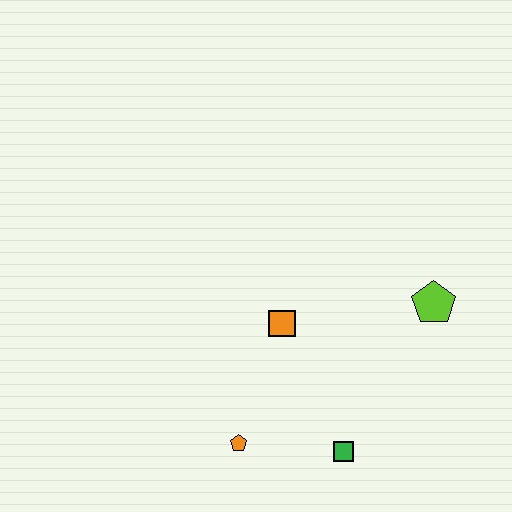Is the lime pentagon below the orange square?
No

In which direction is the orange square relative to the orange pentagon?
The orange square is above the orange pentagon.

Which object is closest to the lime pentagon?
The orange square is closest to the lime pentagon.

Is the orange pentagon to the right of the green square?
No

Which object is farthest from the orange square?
The lime pentagon is farthest from the orange square.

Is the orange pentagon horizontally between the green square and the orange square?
No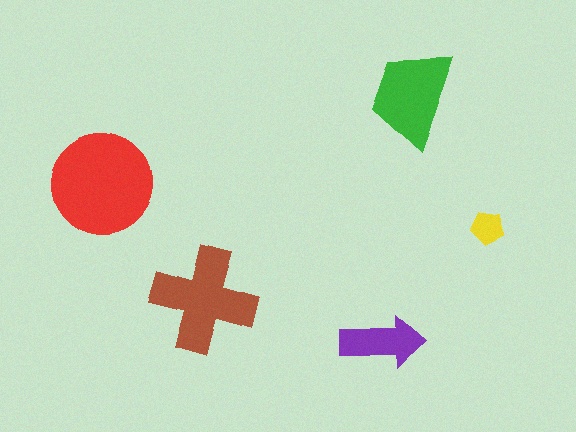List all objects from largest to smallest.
The red circle, the brown cross, the green trapezoid, the purple arrow, the yellow pentagon.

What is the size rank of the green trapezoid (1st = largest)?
3rd.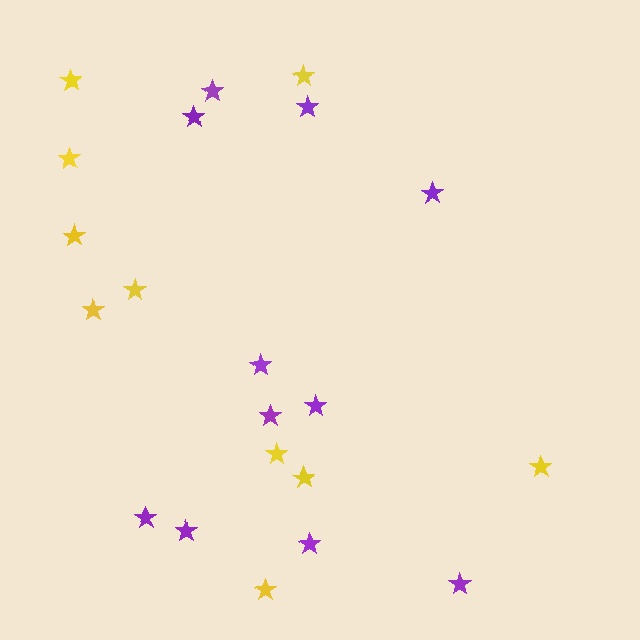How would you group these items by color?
There are 2 groups: one group of yellow stars (10) and one group of purple stars (11).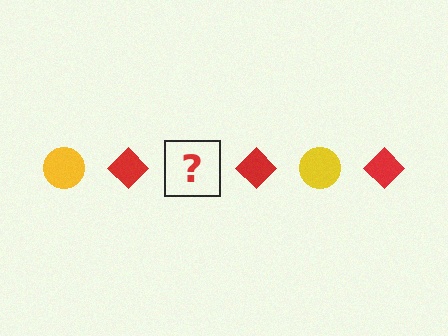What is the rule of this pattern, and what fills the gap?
The rule is that the pattern alternates between yellow circle and red diamond. The gap should be filled with a yellow circle.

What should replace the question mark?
The question mark should be replaced with a yellow circle.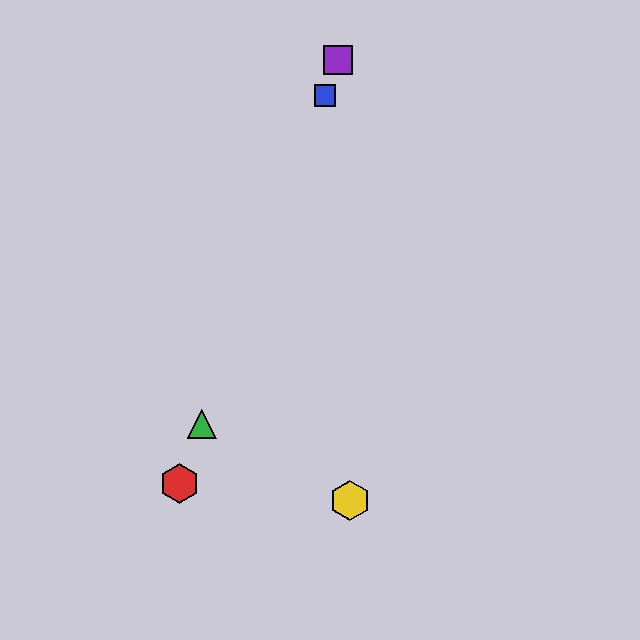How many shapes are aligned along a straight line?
4 shapes (the red hexagon, the blue square, the green triangle, the purple square) are aligned along a straight line.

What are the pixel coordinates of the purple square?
The purple square is at (338, 60).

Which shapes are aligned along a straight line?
The red hexagon, the blue square, the green triangle, the purple square are aligned along a straight line.